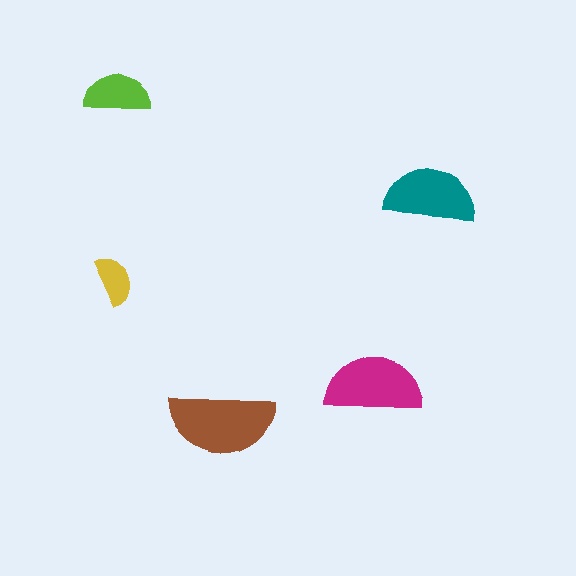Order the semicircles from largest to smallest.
the brown one, the magenta one, the teal one, the lime one, the yellow one.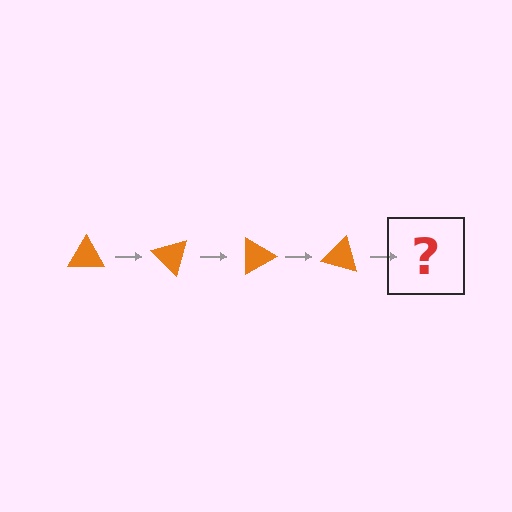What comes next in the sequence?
The next element should be an orange triangle rotated 180 degrees.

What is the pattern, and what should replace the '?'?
The pattern is that the triangle rotates 45 degrees each step. The '?' should be an orange triangle rotated 180 degrees.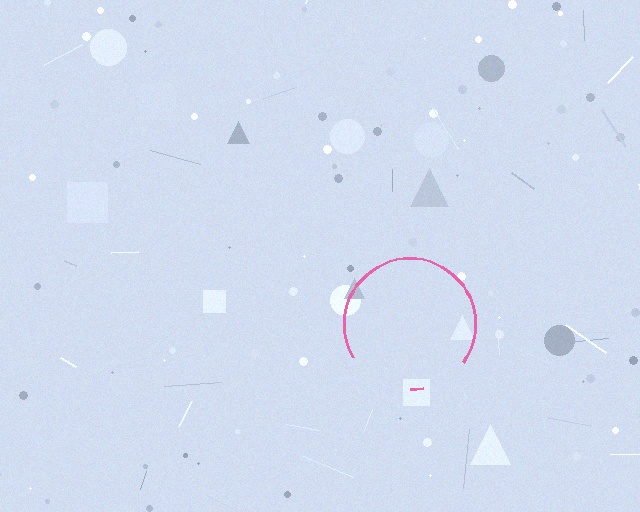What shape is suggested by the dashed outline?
The dashed outline suggests a circle.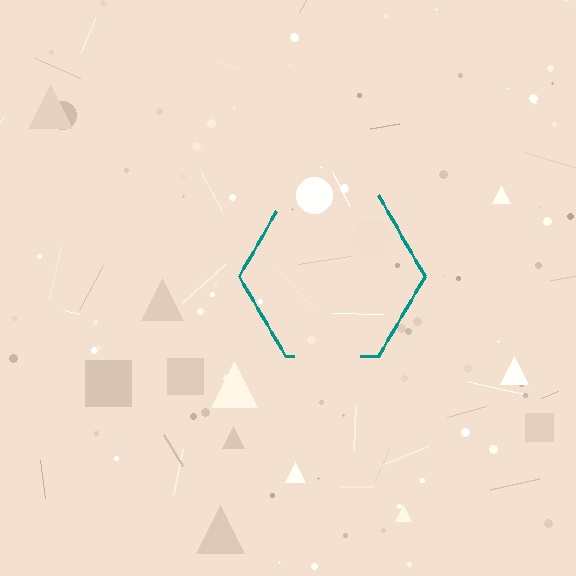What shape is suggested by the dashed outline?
The dashed outline suggests a hexagon.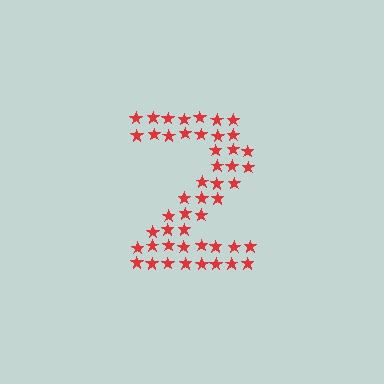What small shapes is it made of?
It is made of small stars.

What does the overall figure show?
The overall figure shows the digit 2.